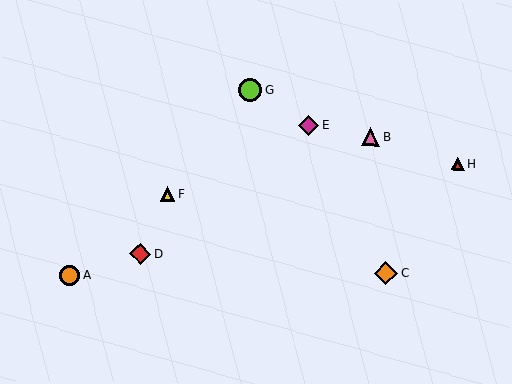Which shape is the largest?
The orange diamond (labeled C) is the largest.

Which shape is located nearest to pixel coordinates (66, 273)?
The orange circle (labeled A) at (70, 275) is nearest to that location.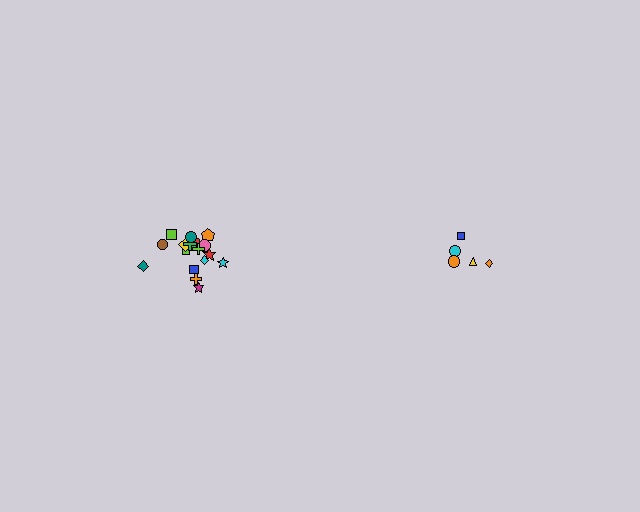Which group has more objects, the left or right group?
The left group.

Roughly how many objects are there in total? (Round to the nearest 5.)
Roughly 25 objects in total.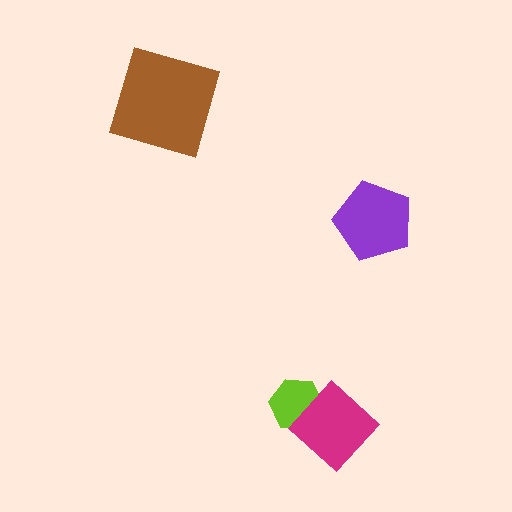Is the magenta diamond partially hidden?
No, no other shape covers it.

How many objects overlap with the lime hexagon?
1 object overlaps with the lime hexagon.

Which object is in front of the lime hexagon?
The magenta diamond is in front of the lime hexagon.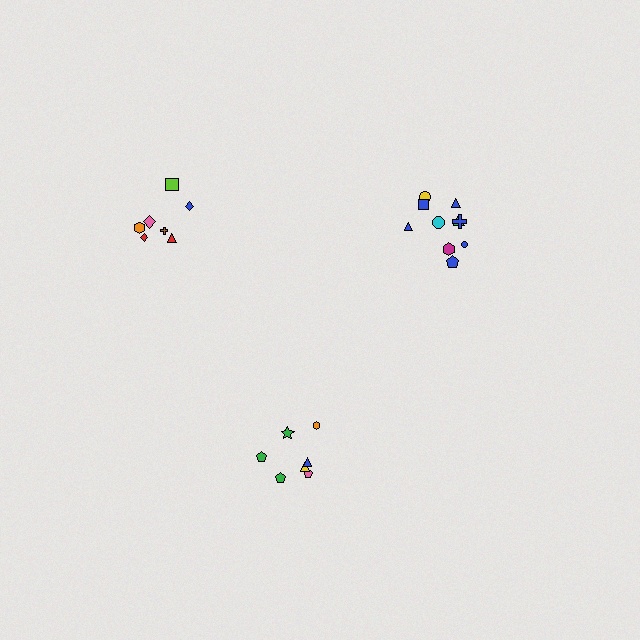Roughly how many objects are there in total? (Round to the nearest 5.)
Roughly 25 objects in total.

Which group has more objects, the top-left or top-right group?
The top-right group.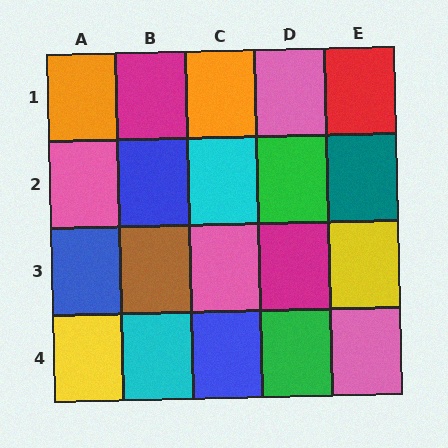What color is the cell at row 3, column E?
Yellow.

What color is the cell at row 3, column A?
Blue.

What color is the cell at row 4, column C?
Blue.